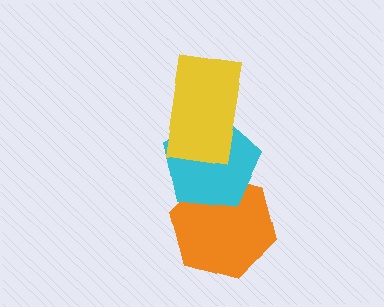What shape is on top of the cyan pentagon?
The yellow rectangle is on top of the cyan pentagon.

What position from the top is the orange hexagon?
The orange hexagon is 3rd from the top.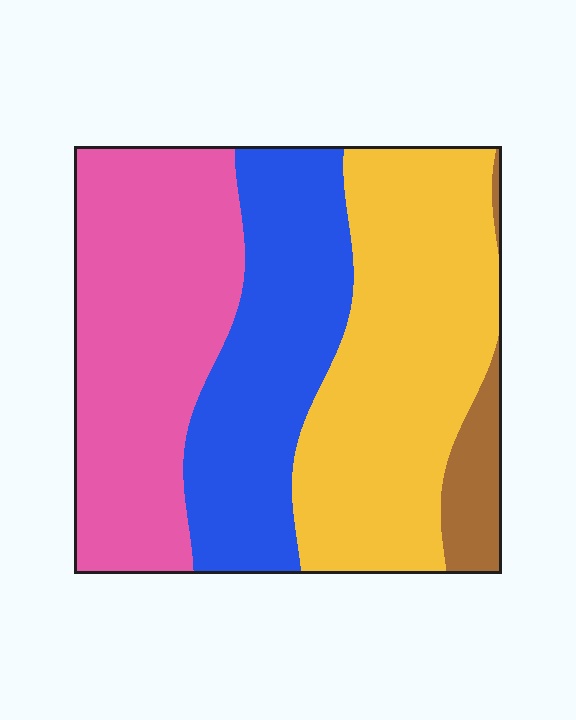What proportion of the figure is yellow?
Yellow covers 35% of the figure.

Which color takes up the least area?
Brown, at roughly 5%.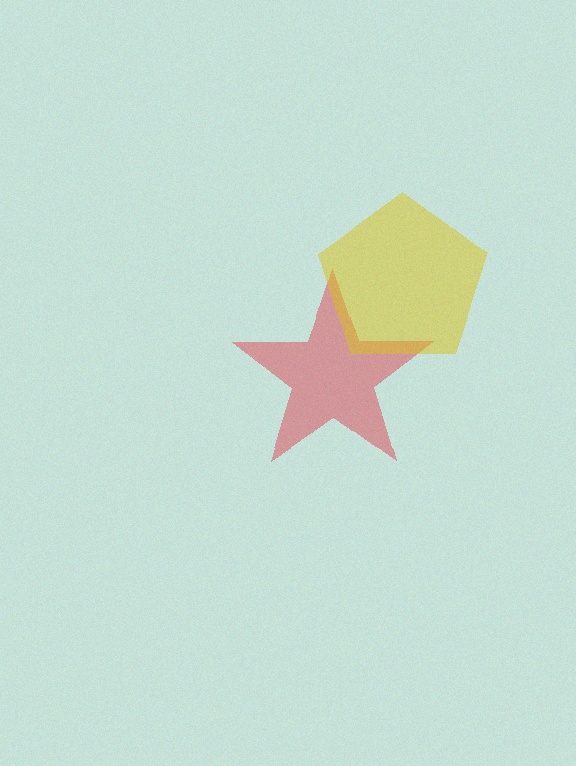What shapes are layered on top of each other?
The layered shapes are: a red star, a yellow pentagon.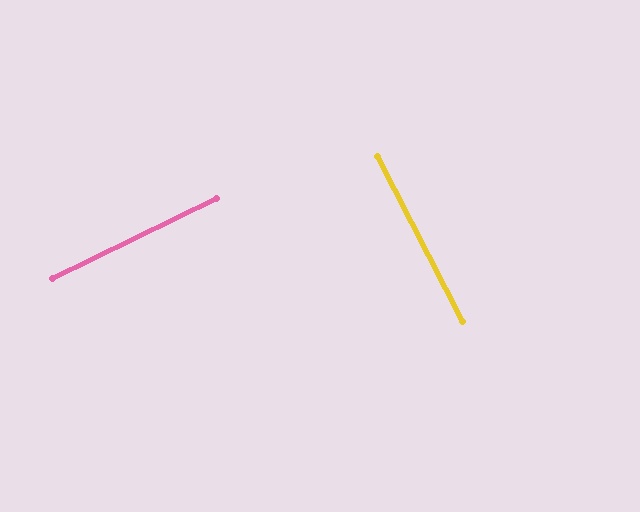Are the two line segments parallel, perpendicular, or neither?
Perpendicular — they meet at approximately 89°.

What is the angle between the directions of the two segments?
Approximately 89 degrees.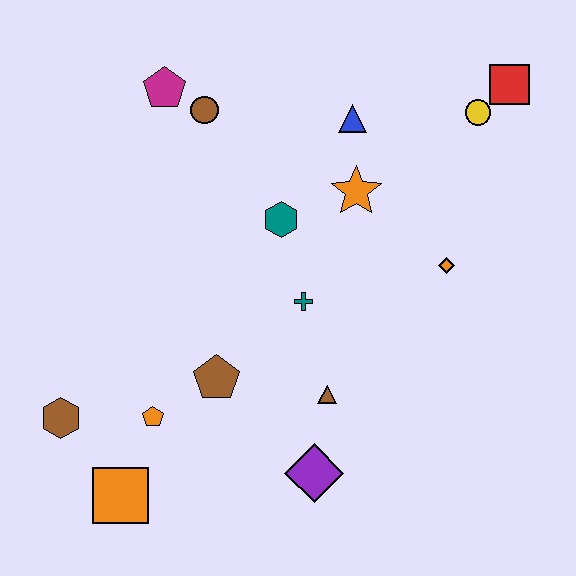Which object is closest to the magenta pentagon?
The brown circle is closest to the magenta pentagon.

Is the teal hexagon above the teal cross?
Yes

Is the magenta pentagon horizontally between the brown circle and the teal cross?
No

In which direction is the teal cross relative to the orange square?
The teal cross is above the orange square.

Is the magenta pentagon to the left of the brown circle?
Yes